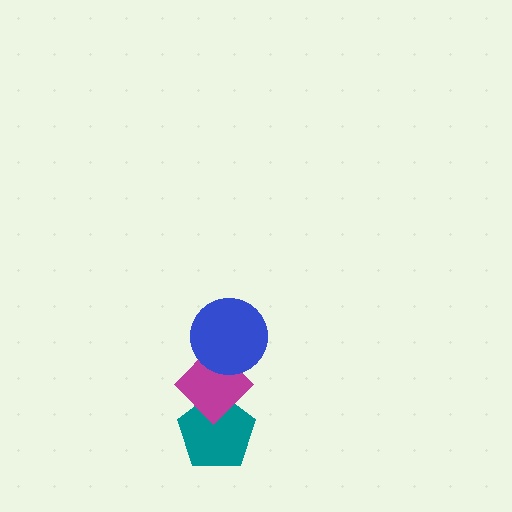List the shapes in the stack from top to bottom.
From top to bottom: the blue circle, the magenta diamond, the teal pentagon.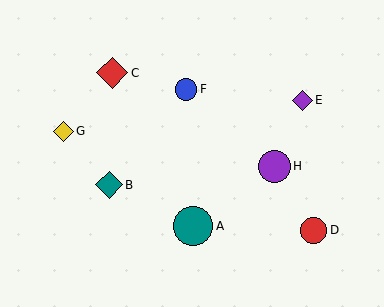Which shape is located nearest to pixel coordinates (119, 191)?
The teal diamond (labeled B) at (109, 185) is nearest to that location.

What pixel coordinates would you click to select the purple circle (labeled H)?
Click at (274, 166) to select the purple circle H.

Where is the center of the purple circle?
The center of the purple circle is at (274, 166).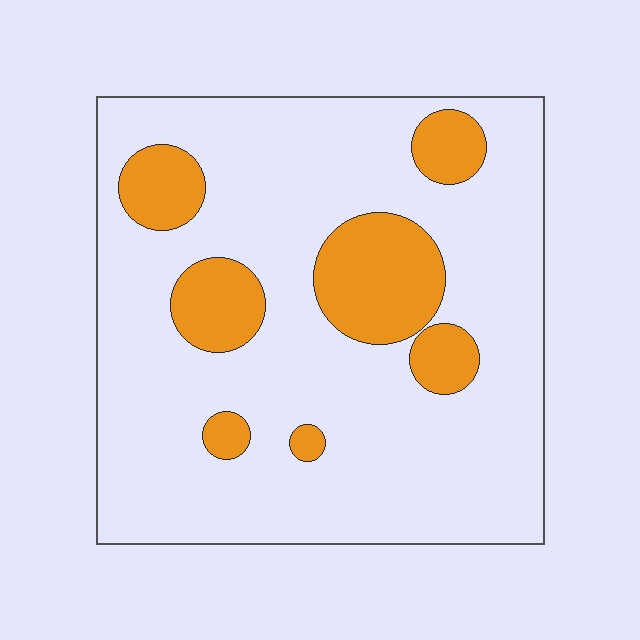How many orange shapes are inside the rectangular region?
7.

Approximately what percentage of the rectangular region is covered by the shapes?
Approximately 20%.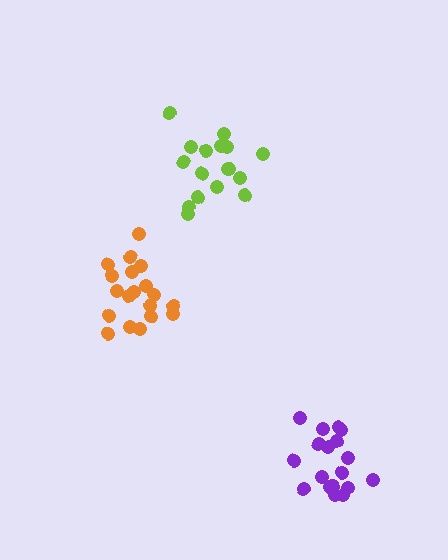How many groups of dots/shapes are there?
There are 3 groups.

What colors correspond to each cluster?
The clusters are colored: orange, lime, purple.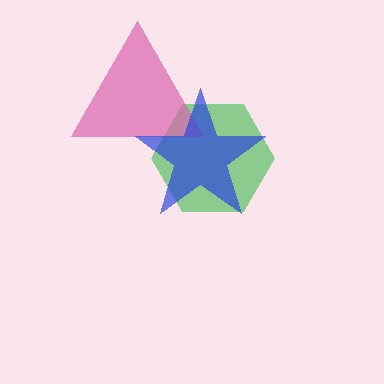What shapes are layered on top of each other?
The layered shapes are: a green hexagon, a pink triangle, a blue star.